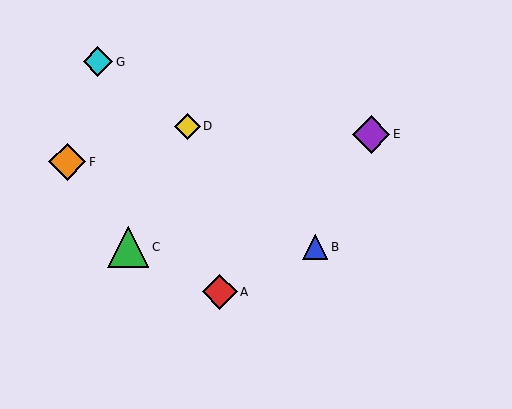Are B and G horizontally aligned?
No, B is at y≈247 and G is at y≈62.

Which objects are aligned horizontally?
Objects B, C are aligned horizontally.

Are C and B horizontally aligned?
Yes, both are at y≈247.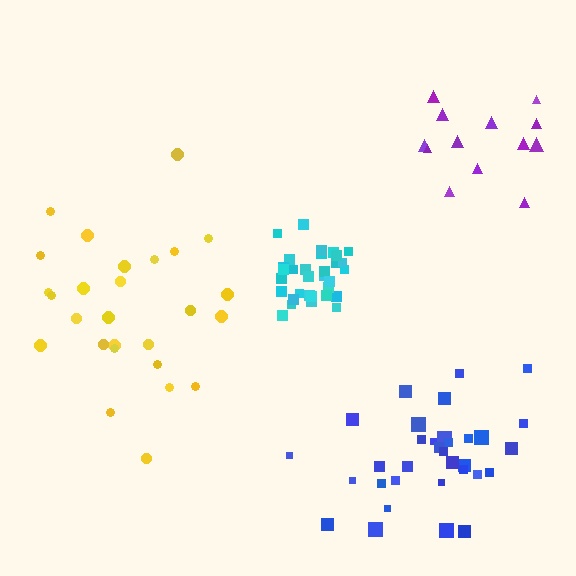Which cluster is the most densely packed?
Cyan.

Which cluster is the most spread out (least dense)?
Purple.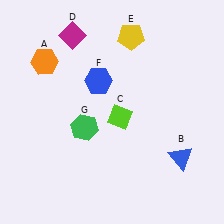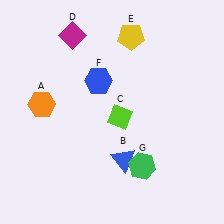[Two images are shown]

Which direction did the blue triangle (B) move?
The blue triangle (B) moved left.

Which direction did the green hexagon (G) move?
The green hexagon (G) moved right.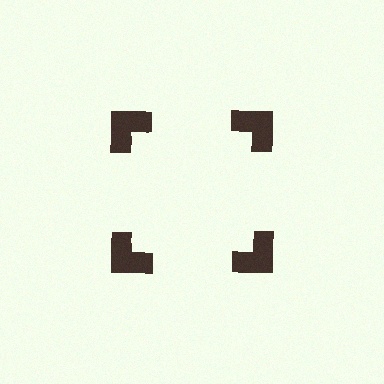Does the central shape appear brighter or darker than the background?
It typically appears slightly brighter than the background, even though no actual brightness change is drawn.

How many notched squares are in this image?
There are 4 — one at each vertex of the illusory square.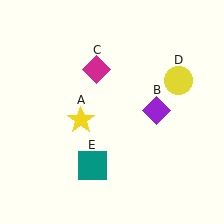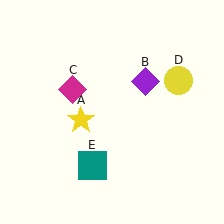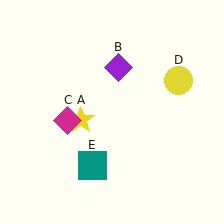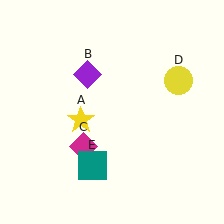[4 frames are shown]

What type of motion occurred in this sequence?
The purple diamond (object B), magenta diamond (object C) rotated counterclockwise around the center of the scene.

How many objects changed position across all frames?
2 objects changed position: purple diamond (object B), magenta diamond (object C).